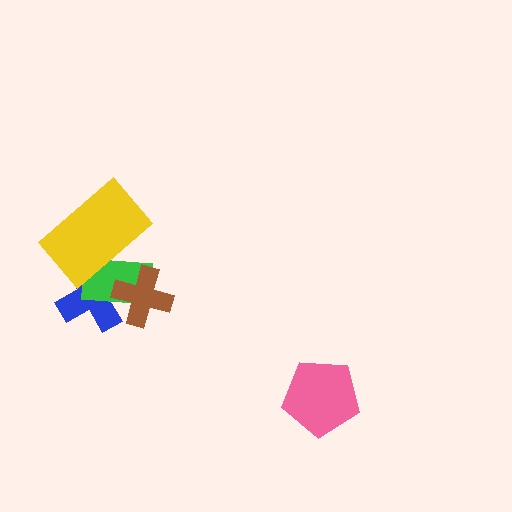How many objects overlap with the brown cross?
2 objects overlap with the brown cross.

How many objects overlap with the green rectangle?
3 objects overlap with the green rectangle.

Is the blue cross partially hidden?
Yes, it is partially covered by another shape.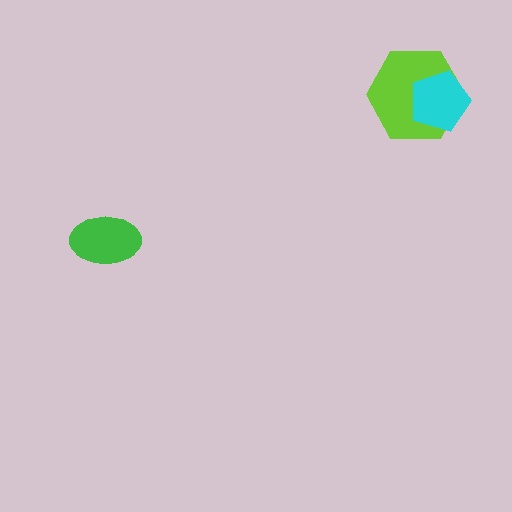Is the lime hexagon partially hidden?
Yes, it is partially covered by another shape.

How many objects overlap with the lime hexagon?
1 object overlaps with the lime hexagon.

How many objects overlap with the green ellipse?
0 objects overlap with the green ellipse.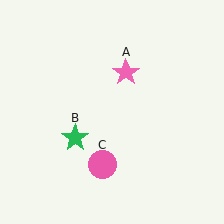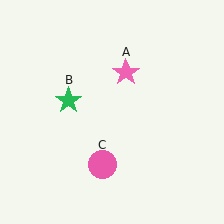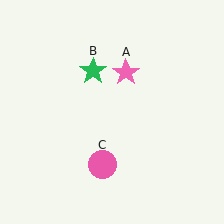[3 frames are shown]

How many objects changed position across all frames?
1 object changed position: green star (object B).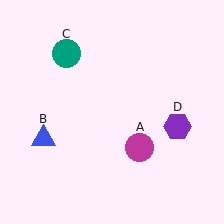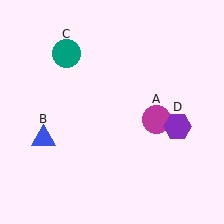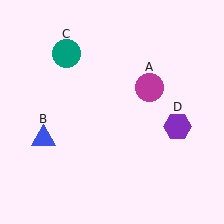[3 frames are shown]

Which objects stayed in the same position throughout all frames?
Blue triangle (object B) and teal circle (object C) and purple hexagon (object D) remained stationary.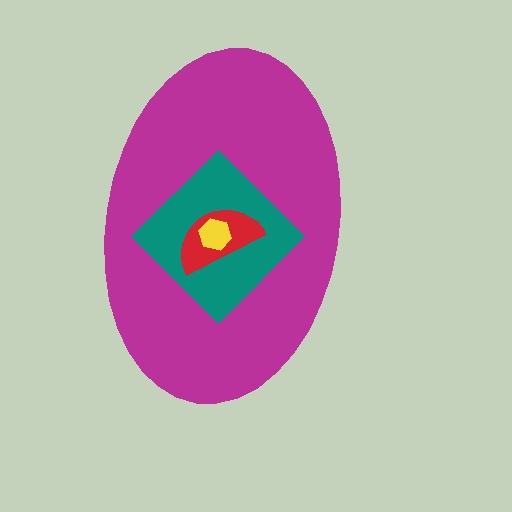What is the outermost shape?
The magenta ellipse.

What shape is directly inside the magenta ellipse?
The teal diamond.